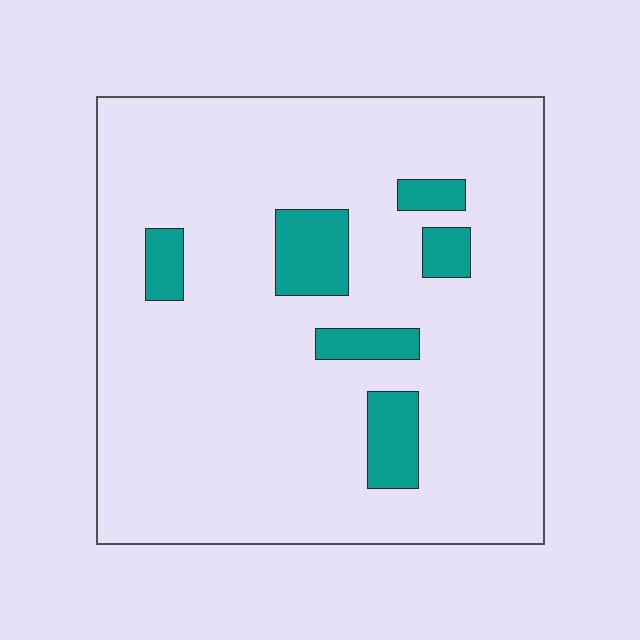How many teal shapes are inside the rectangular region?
6.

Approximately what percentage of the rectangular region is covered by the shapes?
Approximately 10%.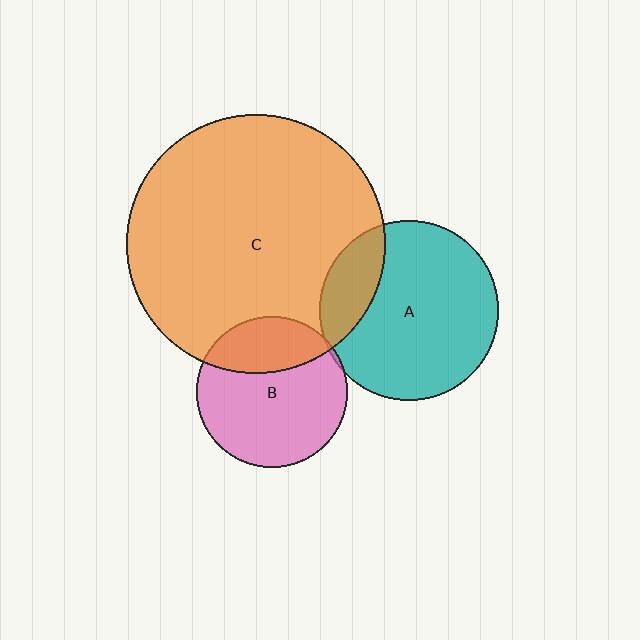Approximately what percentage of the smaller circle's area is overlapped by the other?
Approximately 30%.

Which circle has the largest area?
Circle C (orange).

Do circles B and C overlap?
Yes.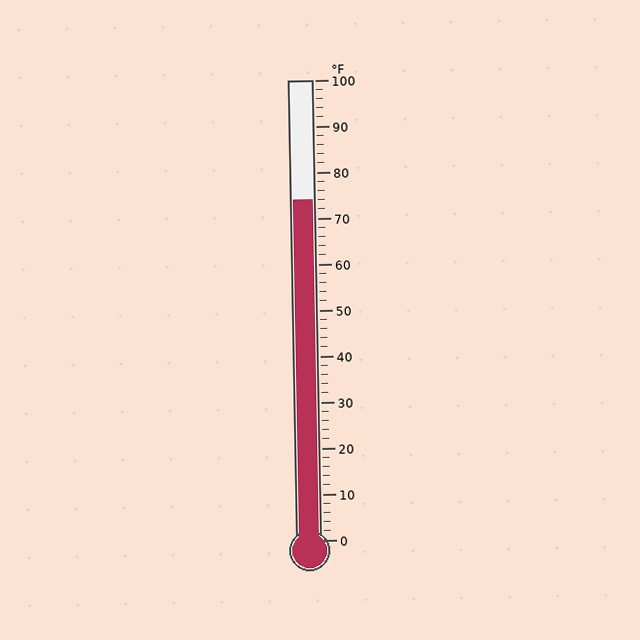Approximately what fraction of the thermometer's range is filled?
The thermometer is filled to approximately 75% of its range.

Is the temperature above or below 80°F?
The temperature is below 80°F.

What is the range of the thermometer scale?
The thermometer scale ranges from 0°F to 100°F.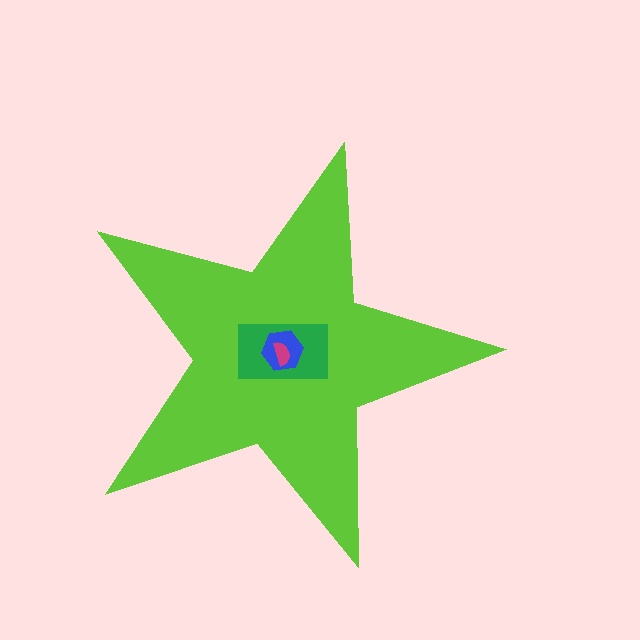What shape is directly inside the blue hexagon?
The magenta semicircle.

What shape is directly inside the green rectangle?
The blue hexagon.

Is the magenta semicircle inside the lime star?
Yes.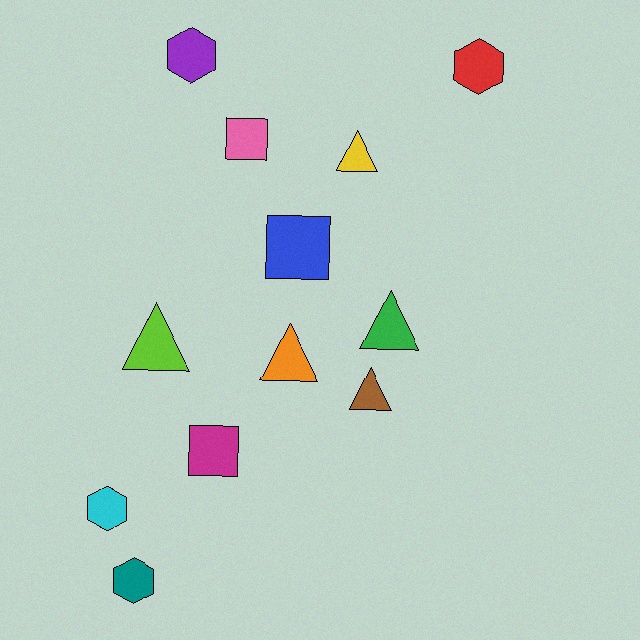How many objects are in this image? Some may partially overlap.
There are 12 objects.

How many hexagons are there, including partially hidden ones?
There are 4 hexagons.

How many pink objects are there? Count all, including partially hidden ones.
There is 1 pink object.